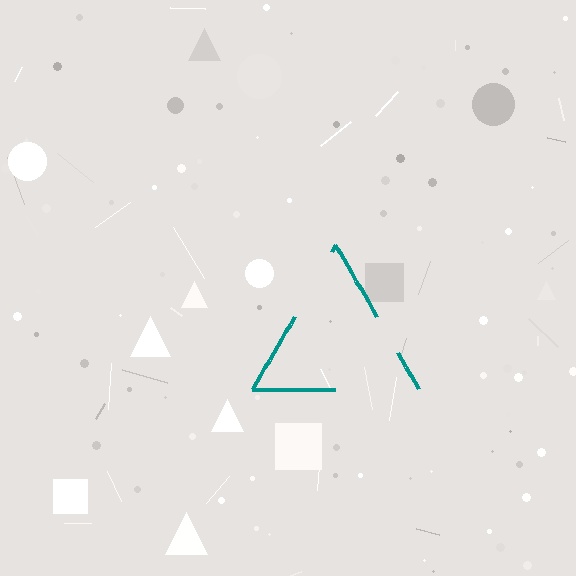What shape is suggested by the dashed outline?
The dashed outline suggests a triangle.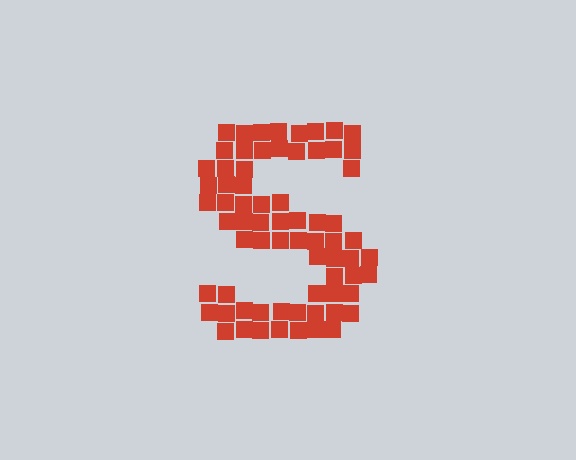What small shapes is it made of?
It is made of small squares.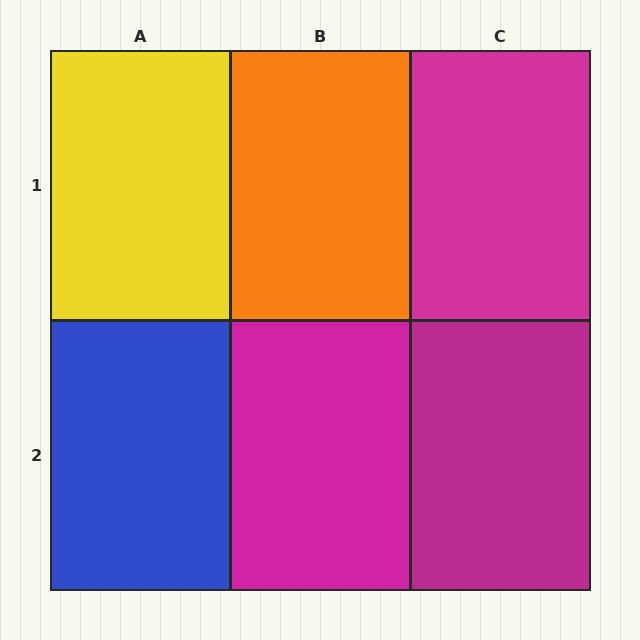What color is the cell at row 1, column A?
Yellow.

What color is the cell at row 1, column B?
Orange.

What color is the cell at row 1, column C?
Magenta.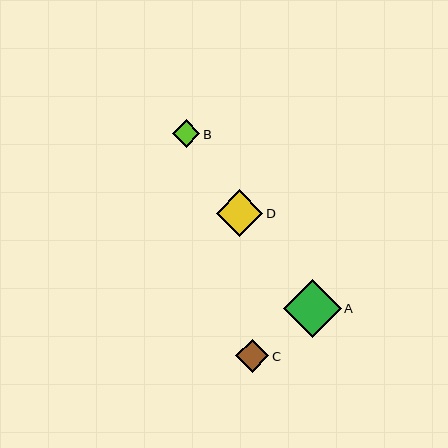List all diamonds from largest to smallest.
From largest to smallest: A, D, C, B.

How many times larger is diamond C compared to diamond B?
Diamond C is approximately 1.2 times the size of diamond B.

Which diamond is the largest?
Diamond A is the largest with a size of approximately 58 pixels.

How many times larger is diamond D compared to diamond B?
Diamond D is approximately 1.7 times the size of diamond B.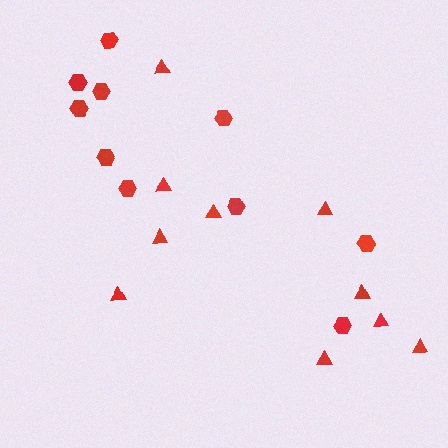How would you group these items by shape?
There are 2 groups: one group of hexagons (10) and one group of triangles (10).